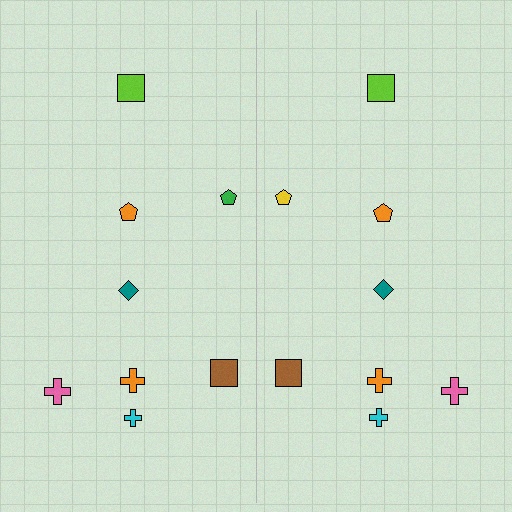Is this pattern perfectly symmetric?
No, the pattern is not perfectly symmetric. The yellow pentagon on the right side breaks the symmetry — its mirror counterpart is green.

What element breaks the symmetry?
The yellow pentagon on the right side breaks the symmetry — its mirror counterpart is green.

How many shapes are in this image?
There are 16 shapes in this image.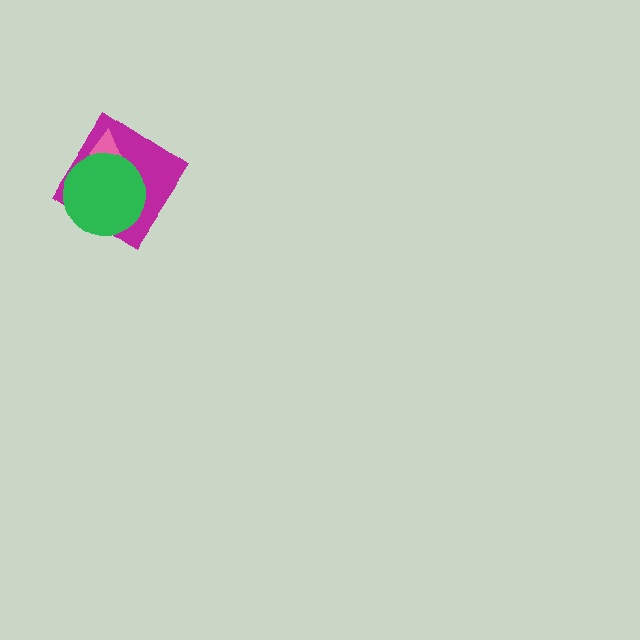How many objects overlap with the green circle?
2 objects overlap with the green circle.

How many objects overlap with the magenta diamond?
2 objects overlap with the magenta diamond.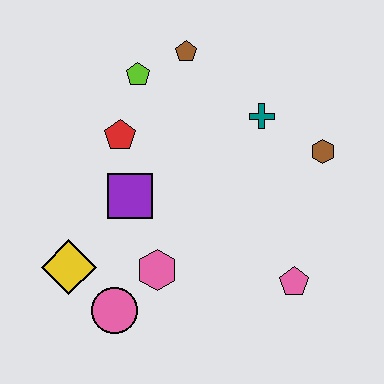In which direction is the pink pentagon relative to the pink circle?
The pink pentagon is to the right of the pink circle.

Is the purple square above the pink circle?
Yes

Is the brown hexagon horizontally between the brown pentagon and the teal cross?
No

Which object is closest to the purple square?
The red pentagon is closest to the purple square.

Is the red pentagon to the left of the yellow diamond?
No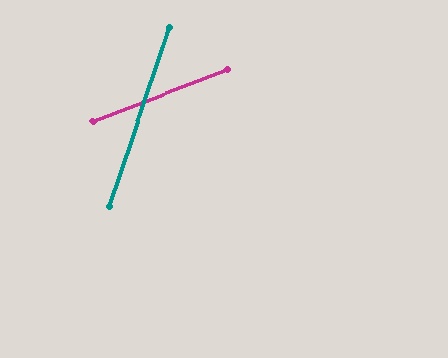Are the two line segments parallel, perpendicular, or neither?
Neither parallel nor perpendicular — they differ by about 50°.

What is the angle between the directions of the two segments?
Approximately 50 degrees.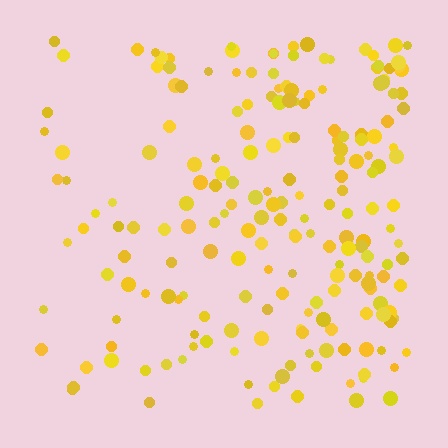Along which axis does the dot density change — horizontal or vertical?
Horizontal.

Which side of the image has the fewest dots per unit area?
The left.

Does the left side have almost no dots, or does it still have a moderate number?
Still a moderate number, just noticeably fewer than the right.